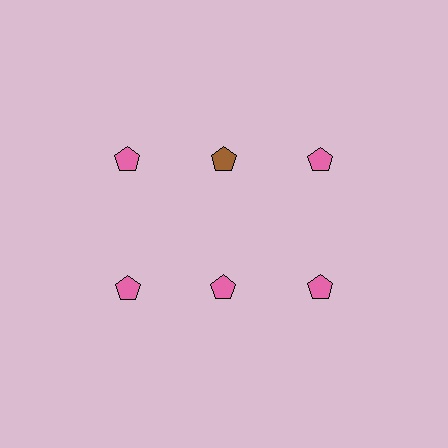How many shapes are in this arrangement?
There are 6 shapes arranged in a grid pattern.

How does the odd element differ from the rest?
It has a different color: brown instead of pink.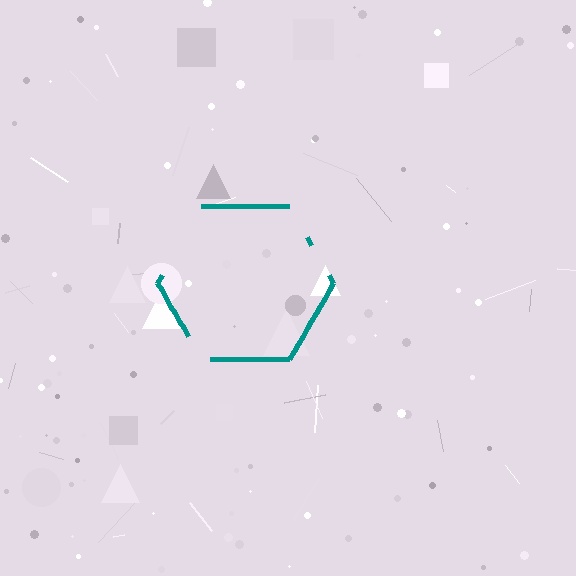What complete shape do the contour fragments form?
The contour fragments form a hexagon.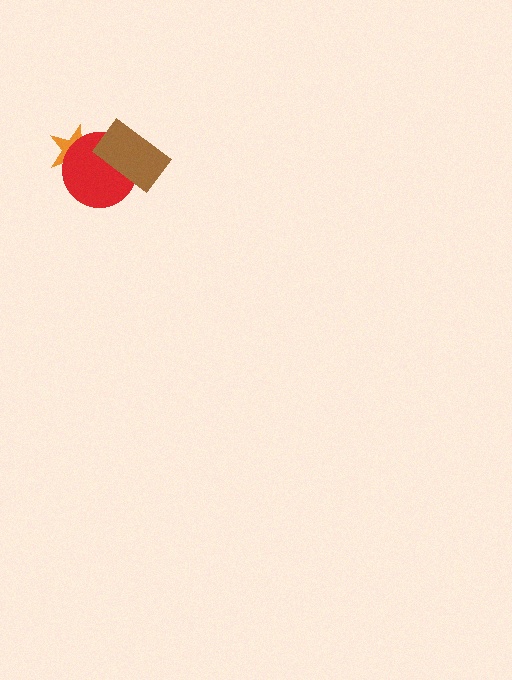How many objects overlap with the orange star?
1 object overlaps with the orange star.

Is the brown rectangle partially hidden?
No, no other shape covers it.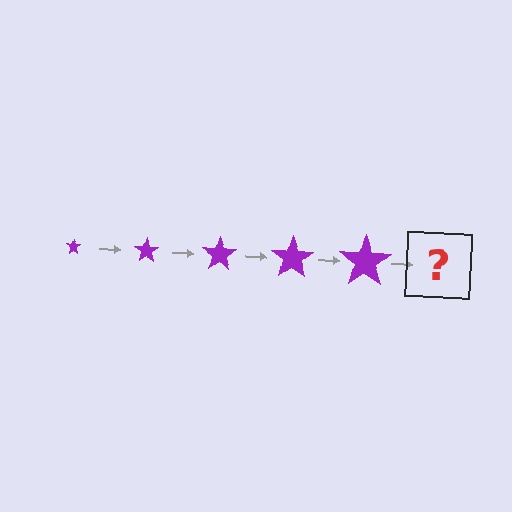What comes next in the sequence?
The next element should be a purple star, larger than the previous one.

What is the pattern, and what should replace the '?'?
The pattern is that the star gets progressively larger each step. The '?' should be a purple star, larger than the previous one.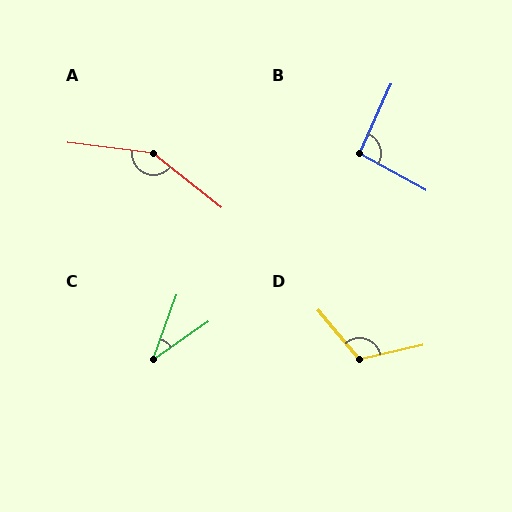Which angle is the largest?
A, at approximately 148 degrees.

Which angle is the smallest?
C, at approximately 35 degrees.